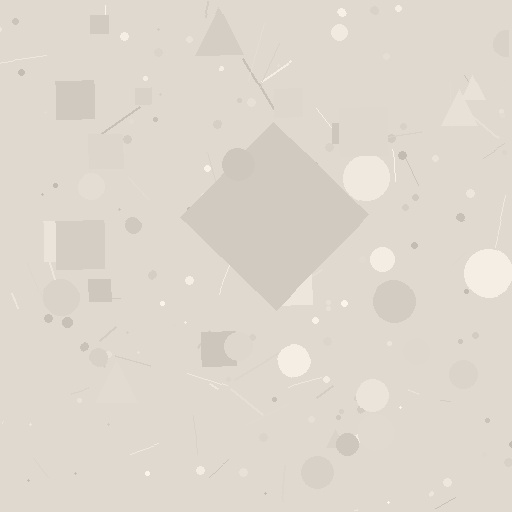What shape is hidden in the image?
A diamond is hidden in the image.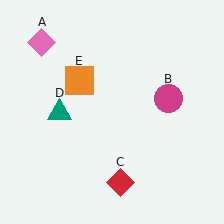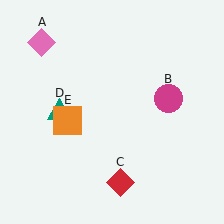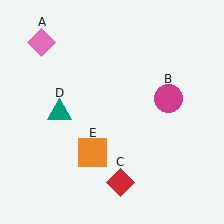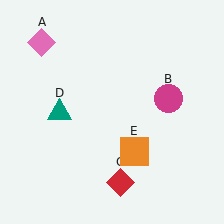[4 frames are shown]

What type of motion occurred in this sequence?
The orange square (object E) rotated counterclockwise around the center of the scene.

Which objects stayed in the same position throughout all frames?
Pink diamond (object A) and magenta circle (object B) and red diamond (object C) and teal triangle (object D) remained stationary.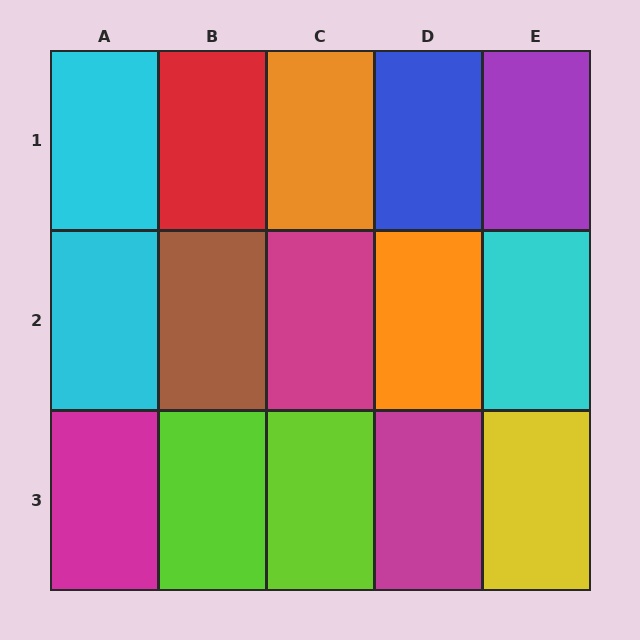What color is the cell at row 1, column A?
Cyan.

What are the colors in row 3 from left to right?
Magenta, lime, lime, magenta, yellow.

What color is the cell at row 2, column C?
Magenta.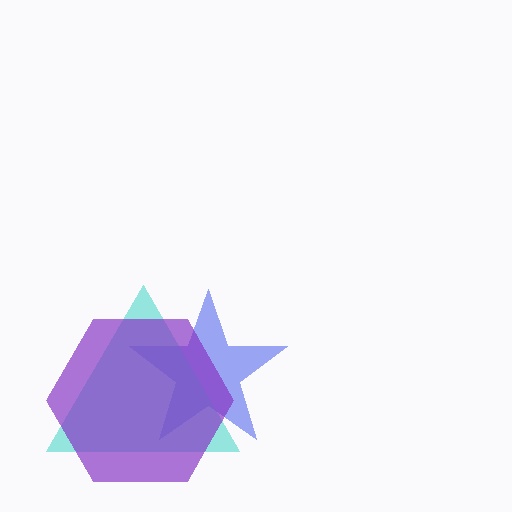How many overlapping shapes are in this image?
There are 3 overlapping shapes in the image.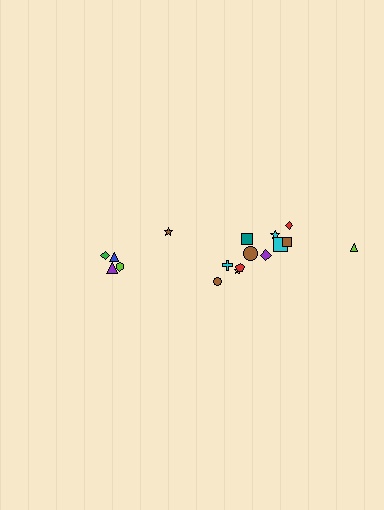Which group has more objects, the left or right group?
The right group.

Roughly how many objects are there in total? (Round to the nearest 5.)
Roughly 15 objects in total.